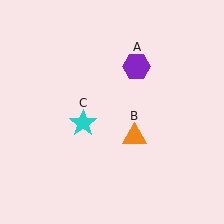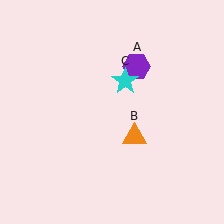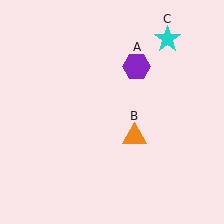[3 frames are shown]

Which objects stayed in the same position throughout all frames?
Purple hexagon (object A) and orange triangle (object B) remained stationary.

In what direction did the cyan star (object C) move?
The cyan star (object C) moved up and to the right.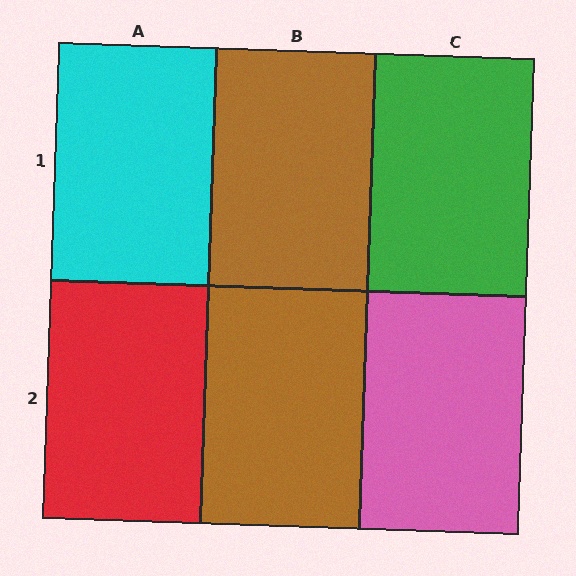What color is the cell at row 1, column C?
Green.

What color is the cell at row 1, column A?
Cyan.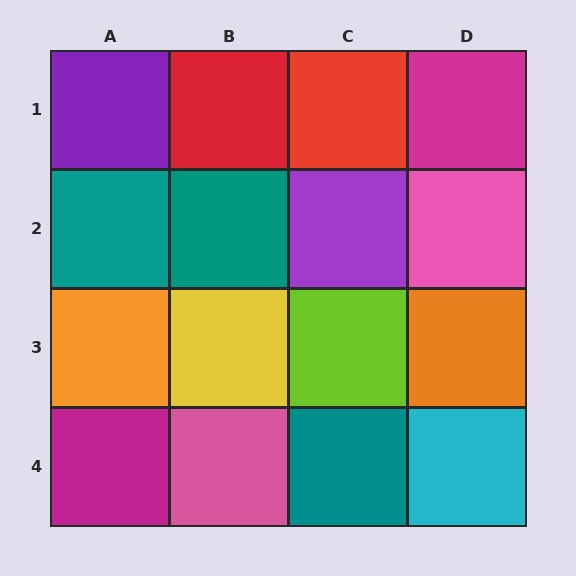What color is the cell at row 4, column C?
Teal.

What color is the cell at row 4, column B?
Pink.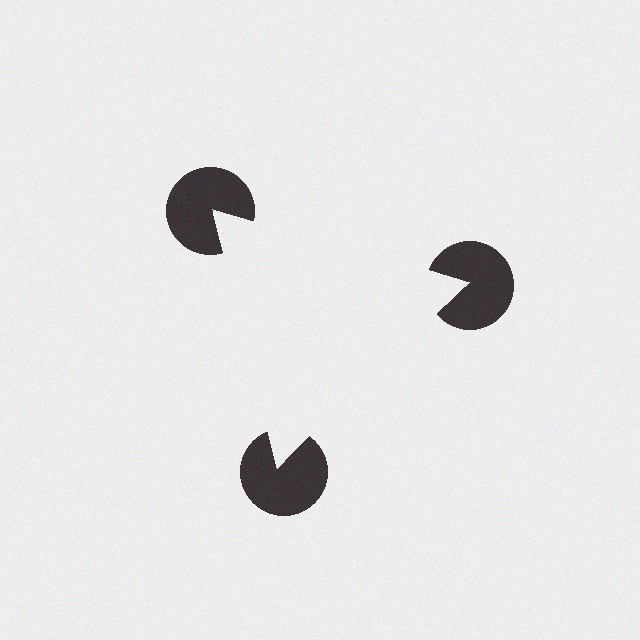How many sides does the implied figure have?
3 sides.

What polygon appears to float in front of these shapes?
An illusory triangle — its edges are inferred from the aligned wedge cuts in the pac-man discs, not physically drawn.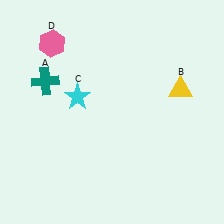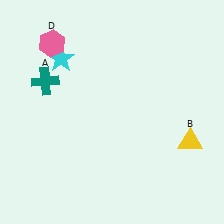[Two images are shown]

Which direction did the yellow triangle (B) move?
The yellow triangle (B) moved down.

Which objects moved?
The objects that moved are: the yellow triangle (B), the cyan star (C).